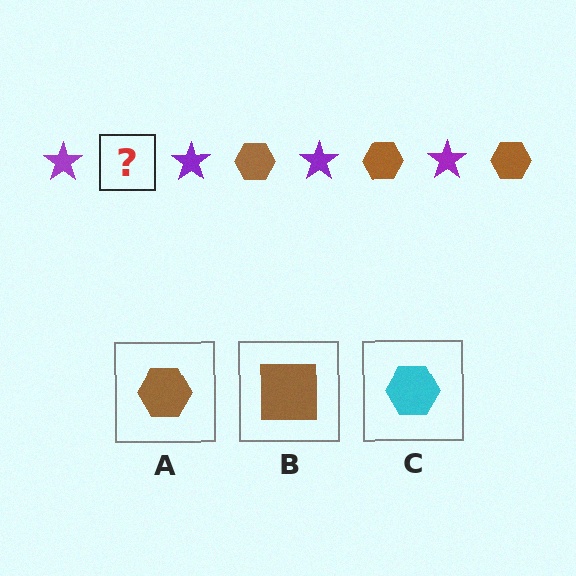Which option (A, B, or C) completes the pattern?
A.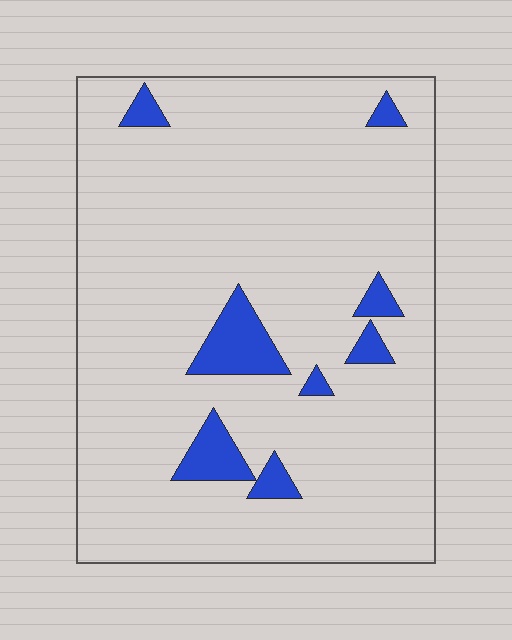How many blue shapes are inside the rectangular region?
8.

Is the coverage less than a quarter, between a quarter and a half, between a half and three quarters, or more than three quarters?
Less than a quarter.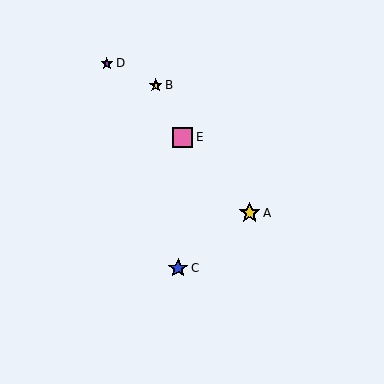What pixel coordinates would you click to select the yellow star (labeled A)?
Click at (250, 213) to select the yellow star A.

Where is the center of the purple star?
The center of the purple star is at (107, 63).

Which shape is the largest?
The yellow star (labeled A) is the largest.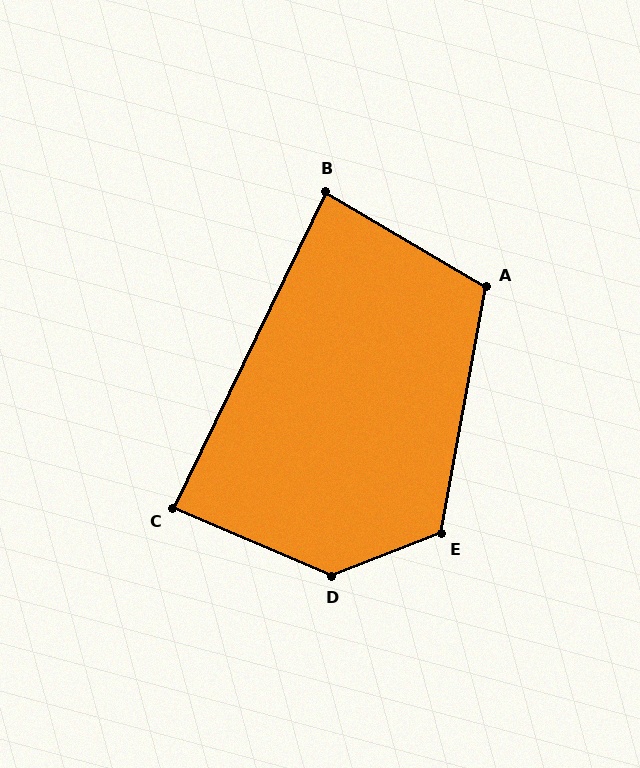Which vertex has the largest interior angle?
D, at approximately 135 degrees.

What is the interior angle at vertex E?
Approximately 121 degrees (obtuse).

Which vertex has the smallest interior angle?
B, at approximately 85 degrees.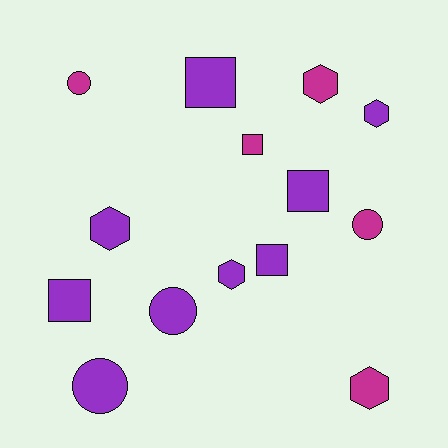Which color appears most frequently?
Purple, with 9 objects.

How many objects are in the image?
There are 14 objects.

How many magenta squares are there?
There is 1 magenta square.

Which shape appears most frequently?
Hexagon, with 5 objects.